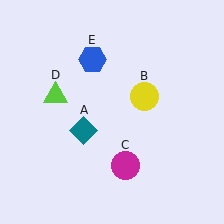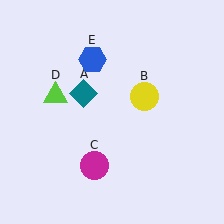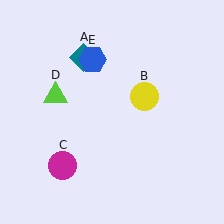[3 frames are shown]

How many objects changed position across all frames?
2 objects changed position: teal diamond (object A), magenta circle (object C).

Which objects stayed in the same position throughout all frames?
Yellow circle (object B) and lime triangle (object D) and blue hexagon (object E) remained stationary.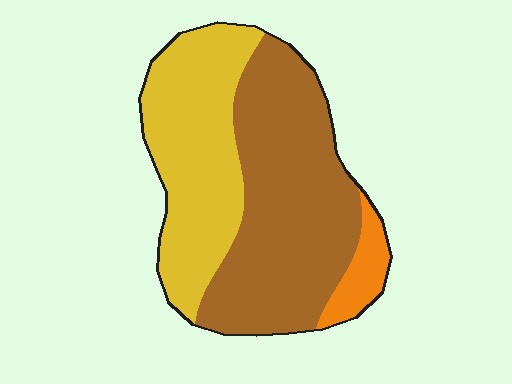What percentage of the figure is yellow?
Yellow takes up about two fifths (2/5) of the figure.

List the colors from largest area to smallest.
From largest to smallest: brown, yellow, orange.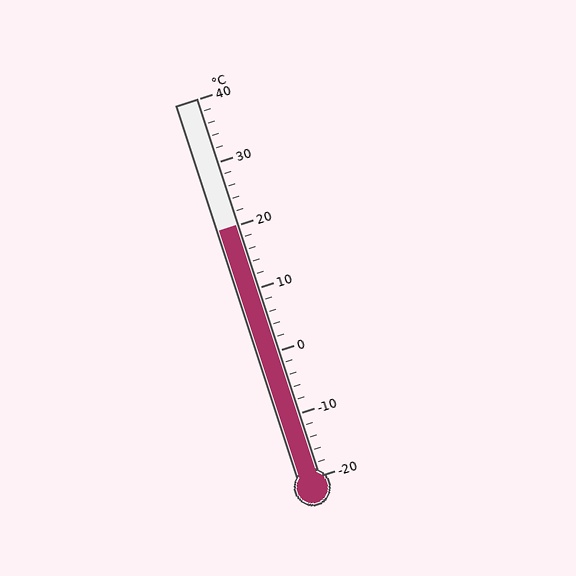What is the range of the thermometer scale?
The thermometer scale ranges from -20°C to 40°C.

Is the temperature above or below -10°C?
The temperature is above -10°C.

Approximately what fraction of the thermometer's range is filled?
The thermometer is filled to approximately 65% of its range.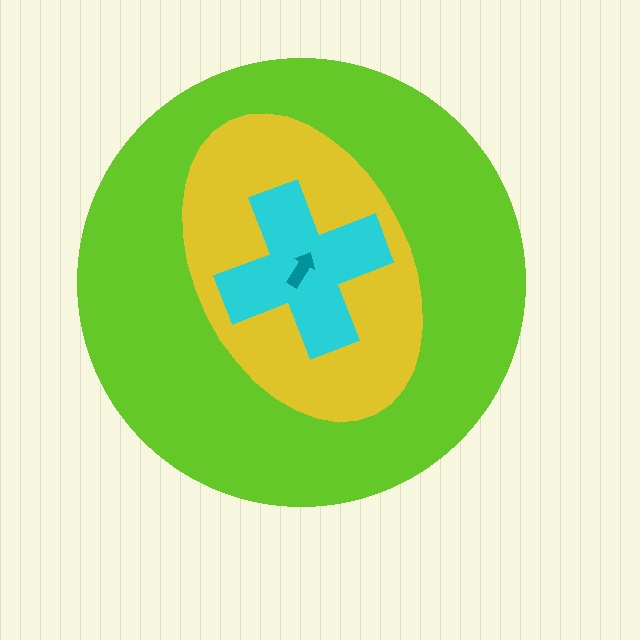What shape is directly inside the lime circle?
The yellow ellipse.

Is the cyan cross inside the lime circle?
Yes.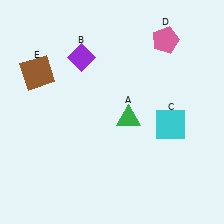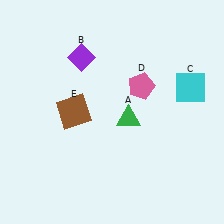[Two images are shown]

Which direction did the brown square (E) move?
The brown square (E) moved down.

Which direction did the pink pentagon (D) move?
The pink pentagon (D) moved down.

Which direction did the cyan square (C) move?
The cyan square (C) moved up.